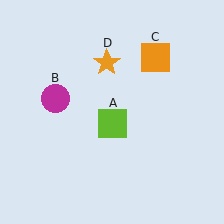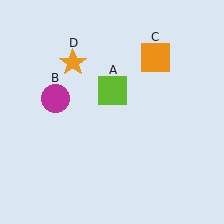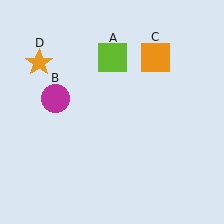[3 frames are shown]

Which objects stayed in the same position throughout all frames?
Magenta circle (object B) and orange square (object C) remained stationary.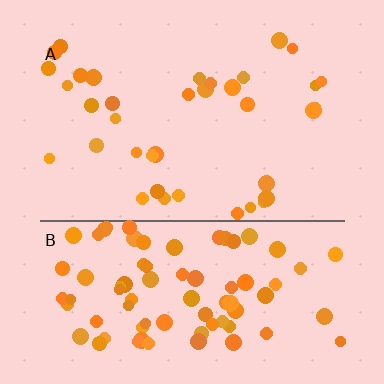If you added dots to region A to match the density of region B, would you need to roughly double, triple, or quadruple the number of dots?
Approximately double.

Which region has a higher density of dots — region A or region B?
B (the bottom).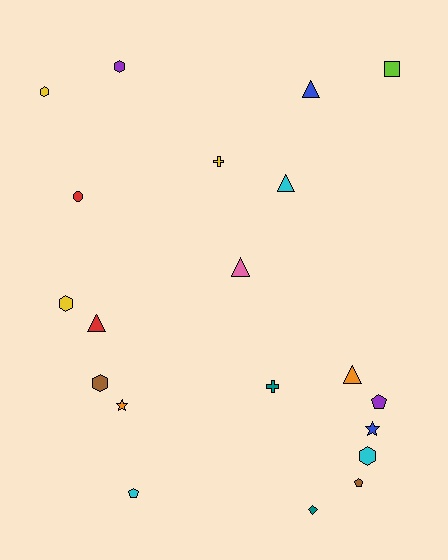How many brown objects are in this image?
There are 2 brown objects.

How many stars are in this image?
There are 2 stars.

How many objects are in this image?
There are 20 objects.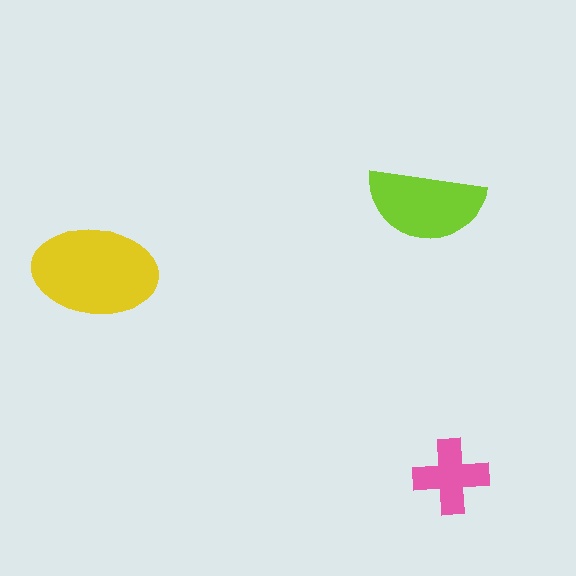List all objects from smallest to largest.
The pink cross, the lime semicircle, the yellow ellipse.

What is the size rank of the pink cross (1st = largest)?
3rd.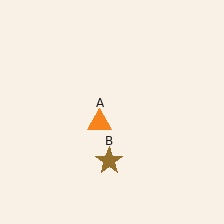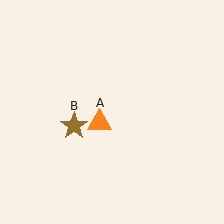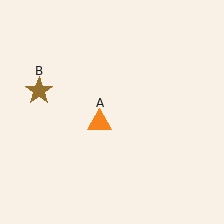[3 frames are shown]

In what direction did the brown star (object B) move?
The brown star (object B) moved up and to the left.